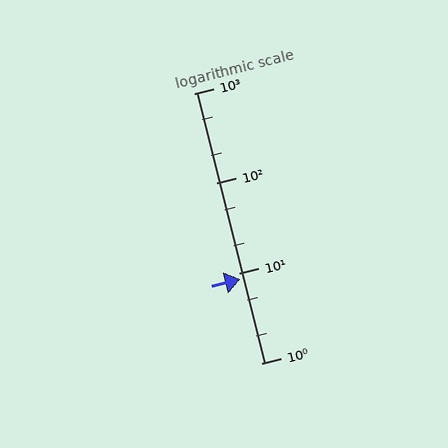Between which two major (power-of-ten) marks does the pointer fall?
The pointer is between 1 and 10.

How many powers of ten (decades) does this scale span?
The scale spans 3 decades, from 1 to 1000.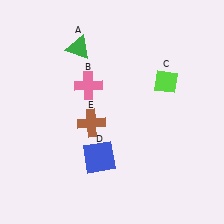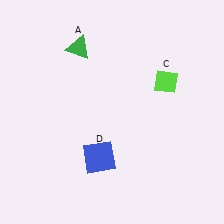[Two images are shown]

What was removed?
The brown cross (E), the pink cross (B) were removed in Image 2.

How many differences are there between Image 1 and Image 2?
There are 2 differences between the two images.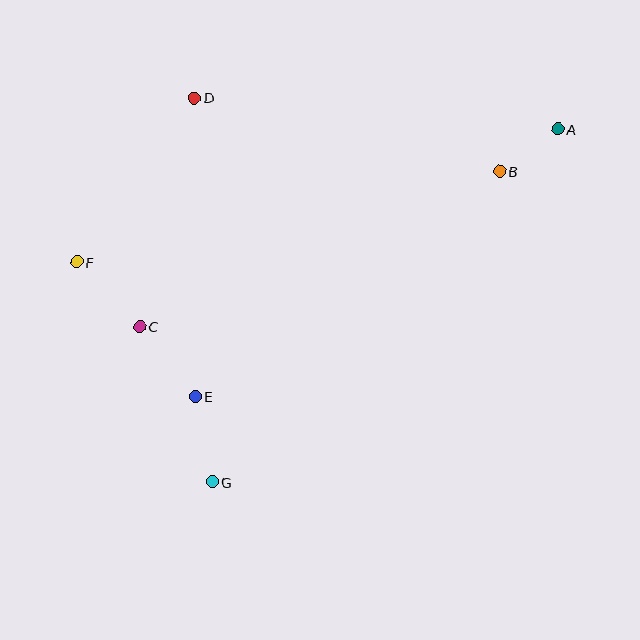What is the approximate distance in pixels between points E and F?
The distance between E and F is approximately 180 pixels.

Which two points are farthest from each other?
Points A and F are farthest from each other.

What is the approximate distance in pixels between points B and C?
The distance between B and C is approximately 392 pixels.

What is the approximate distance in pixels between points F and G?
The distance between F and G is approximately 258 pixels.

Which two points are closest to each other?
Points A and B are closest to each other.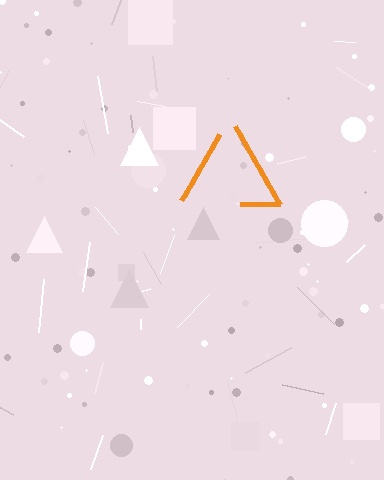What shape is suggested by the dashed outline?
The dashed outline suggests a triangle.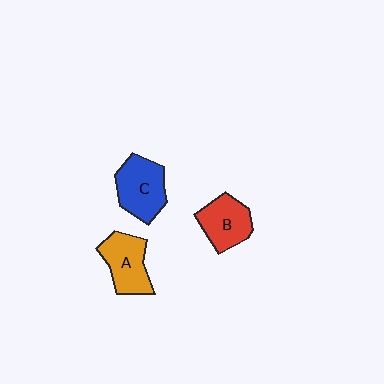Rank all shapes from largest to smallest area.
From largest to smallest: C (blue), A (orange), B (red).